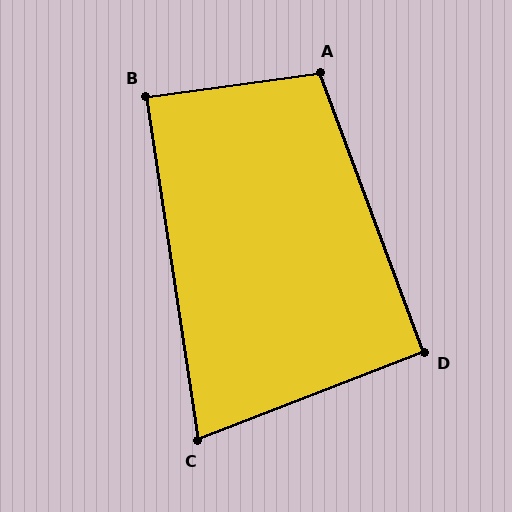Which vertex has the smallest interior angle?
C, at approximately 77 degrees.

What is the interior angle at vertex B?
Approximately 89 degrees (approximately right).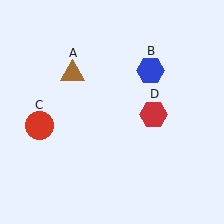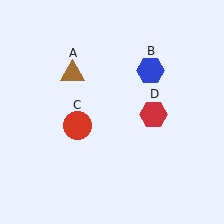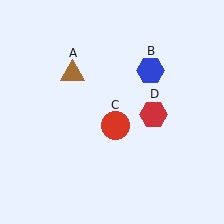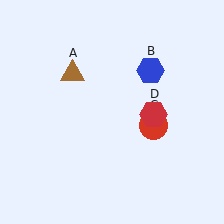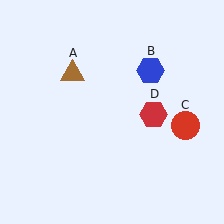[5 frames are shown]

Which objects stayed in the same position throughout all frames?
Brown triangle (object A) and blue hexagon (object B) and red hexagon (object D) remained stationary.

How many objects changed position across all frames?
1 object changed position: red circle (object C).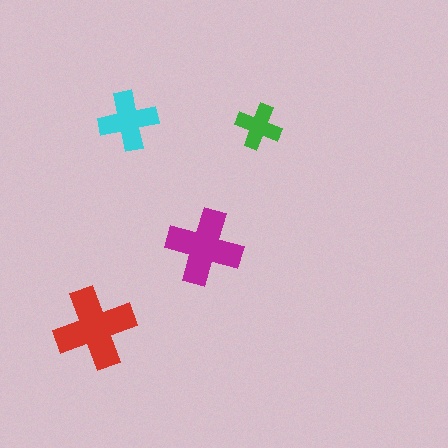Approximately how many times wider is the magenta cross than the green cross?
About 1.5 times wider.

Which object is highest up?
The cyan cross is topmost.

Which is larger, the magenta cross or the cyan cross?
The magenta one.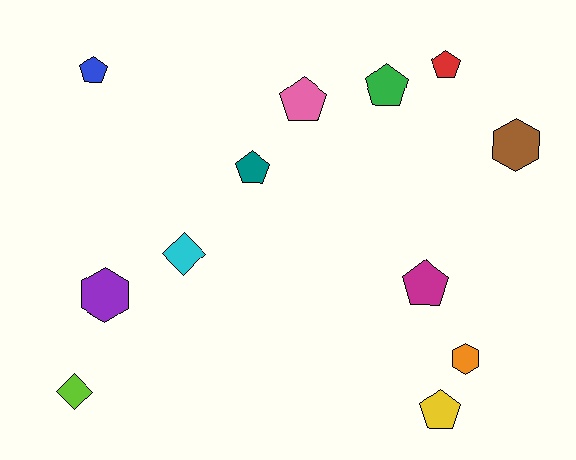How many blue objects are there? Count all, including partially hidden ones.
There is 1 blue object.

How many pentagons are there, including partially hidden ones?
There are 7 pentagons.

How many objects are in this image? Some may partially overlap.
There are 12 objects.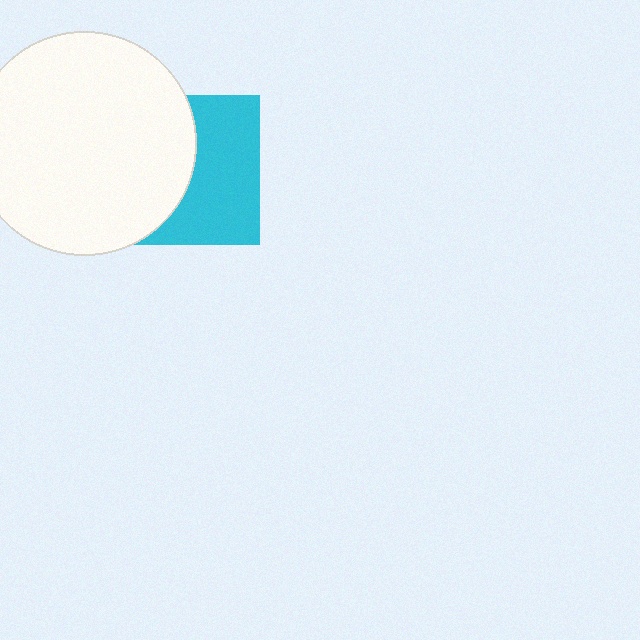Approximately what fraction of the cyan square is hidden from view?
Roughly 49% of the cyan square is hidden behind the white circle.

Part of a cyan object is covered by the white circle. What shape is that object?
It is a square.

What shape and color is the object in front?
The object in front is a white circle.